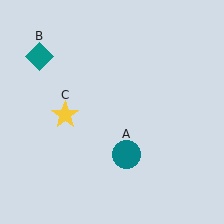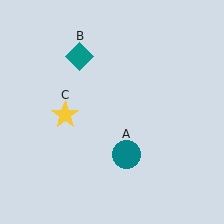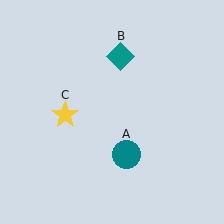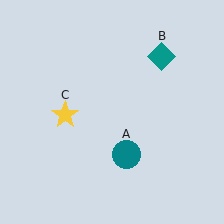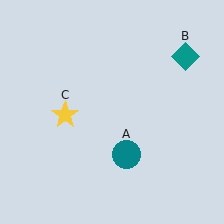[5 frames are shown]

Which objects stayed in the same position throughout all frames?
Teal circle (object A) and yellow star (object C) remained stationary.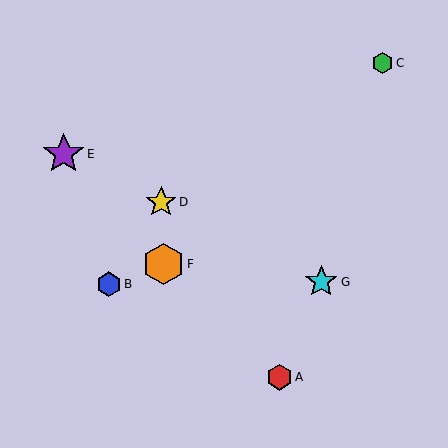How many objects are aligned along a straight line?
3 objects (D, E, G) are aligned along a straight line.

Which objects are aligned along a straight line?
Objects D, E, G are aligned along a straight line.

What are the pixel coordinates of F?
Object F is at (164, 264).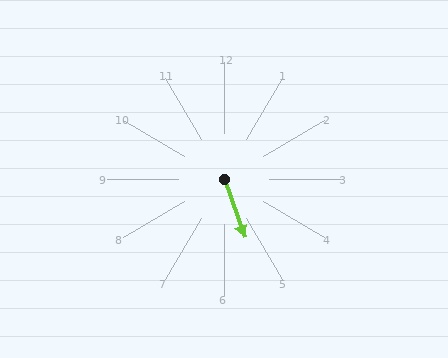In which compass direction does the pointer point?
South.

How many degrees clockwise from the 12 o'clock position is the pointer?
Approximately 161 degrees.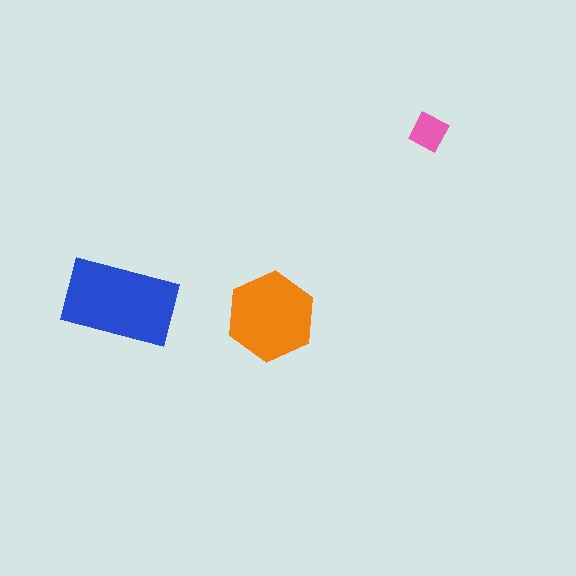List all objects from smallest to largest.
The pink square, the orange hexagon, the blue rectangle.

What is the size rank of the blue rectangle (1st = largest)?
1st.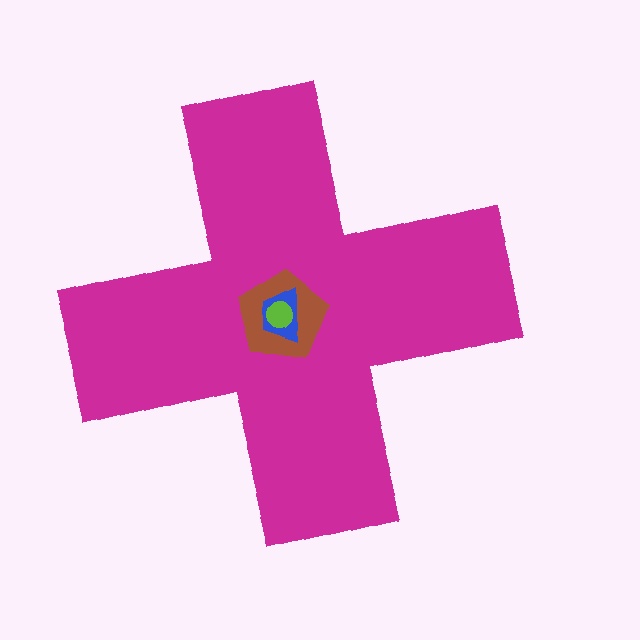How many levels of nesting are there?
4.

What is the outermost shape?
The magenta cross.